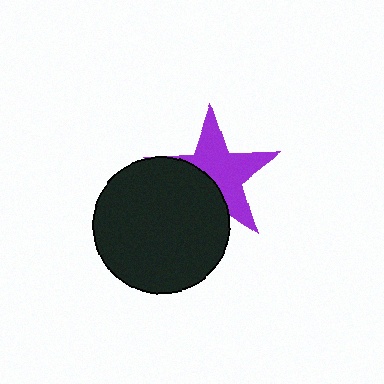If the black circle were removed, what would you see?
You would see the complete purple star.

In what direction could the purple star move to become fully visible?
The purple star could move toward the upper-right. That would shift it out from behind the black circle entirely.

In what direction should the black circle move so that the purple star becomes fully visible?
The black circle should move toward the lower-left. That is the shortest direction to clear the overlap and leave the purple star fully visible.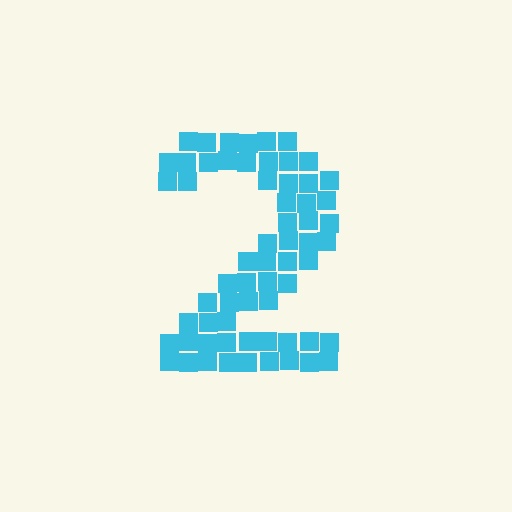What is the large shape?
The large shape is the digit 2.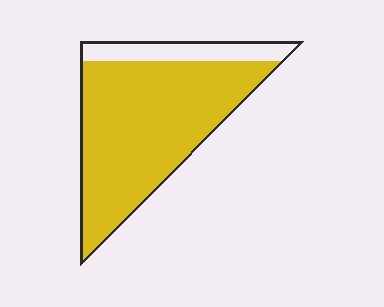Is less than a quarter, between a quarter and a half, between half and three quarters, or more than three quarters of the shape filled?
More than three quarters.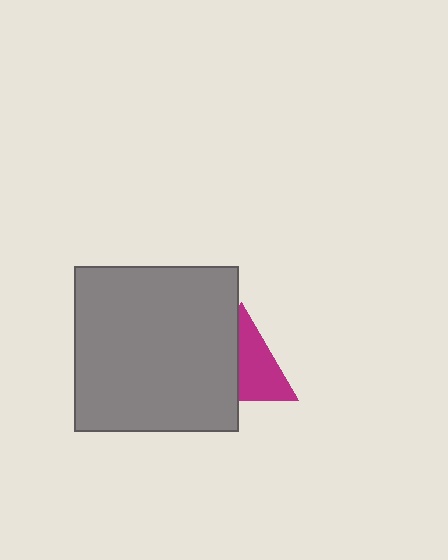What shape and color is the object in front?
The object in front is a gray square.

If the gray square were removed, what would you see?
You would see the complete magenta triangle.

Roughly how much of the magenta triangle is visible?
About half of it is visible (roughly 54%).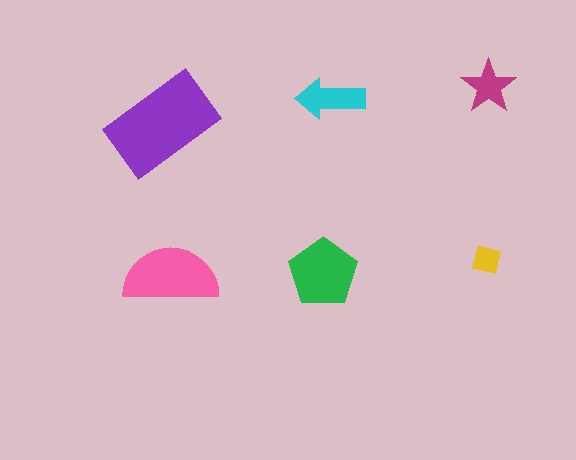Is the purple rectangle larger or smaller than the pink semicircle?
Larger.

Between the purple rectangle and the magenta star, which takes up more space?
The purple rectangle.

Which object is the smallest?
The yellow square.